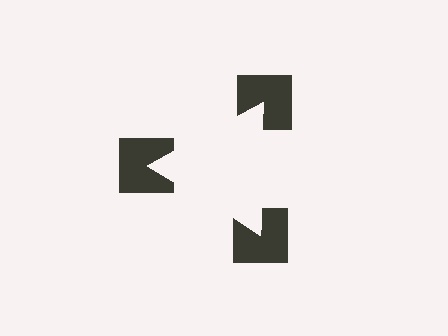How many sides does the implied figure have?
3 sides.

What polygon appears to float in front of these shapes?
An illusory triangle — its edges are inferred from the aligned wedge cuts in the notched squares, not physically drawn.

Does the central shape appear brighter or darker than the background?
It typically appears slightly brighter than the background, even though no actual brightness change is drawn.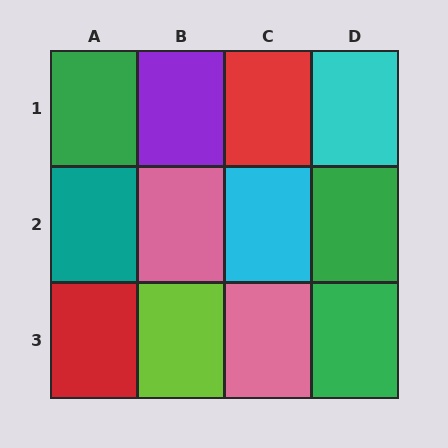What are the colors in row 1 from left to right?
Green, purple, red, cyan.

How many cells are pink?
2 cells are pink.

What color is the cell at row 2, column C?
Cyan.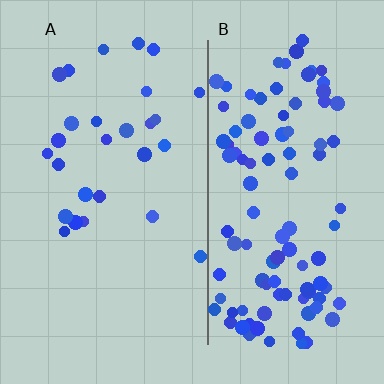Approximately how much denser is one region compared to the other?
Approximately 3.9× — region B over region A.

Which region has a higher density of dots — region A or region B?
B (the right).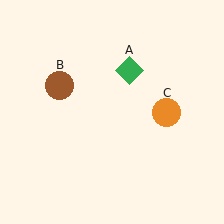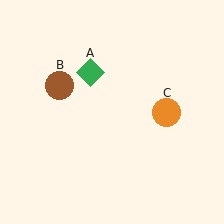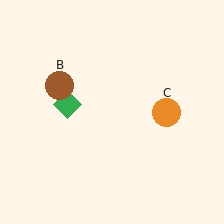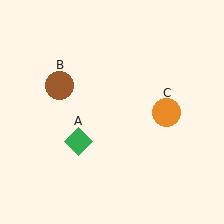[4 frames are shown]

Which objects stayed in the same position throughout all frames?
Brown circle (object B) and orange circle (object C) remained stationary.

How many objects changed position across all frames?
1 object changed position: green diamond (object A).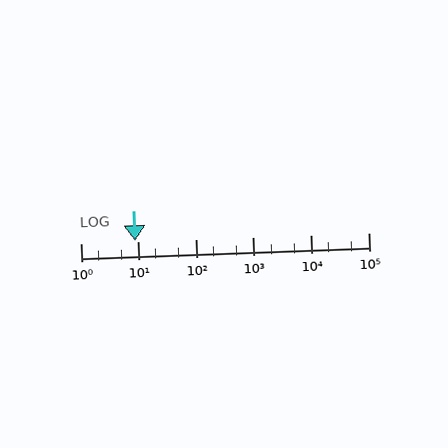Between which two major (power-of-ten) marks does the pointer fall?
The pointer is between 1 and 10.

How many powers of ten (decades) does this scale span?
The scale spans 5 decades, from 1 to 100000.